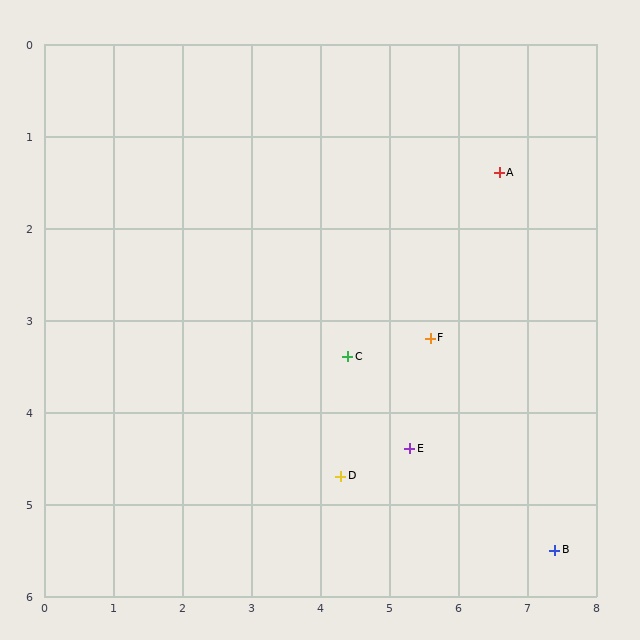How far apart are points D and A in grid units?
Points D and A are about 4.0 grid units apart.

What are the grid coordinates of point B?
Point B is at approximately (7.4, 5.5).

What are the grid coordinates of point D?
Point D is at approximately (4.3, 4.7).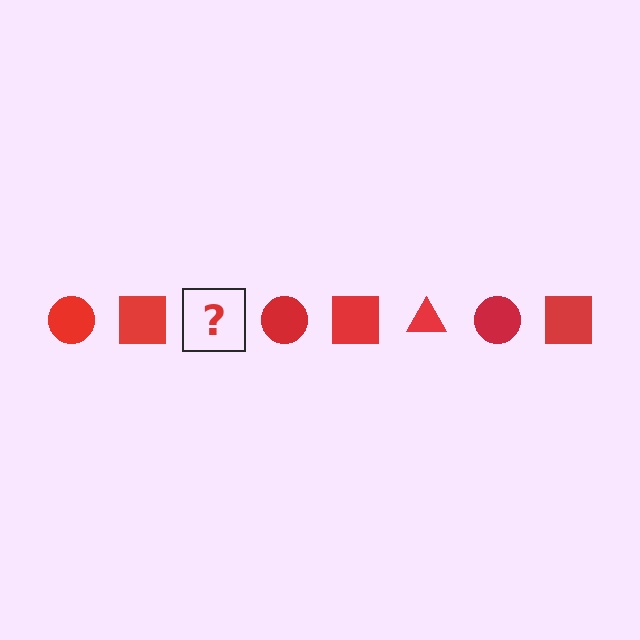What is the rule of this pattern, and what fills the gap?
The rule is that the pattern cycles through circle, square, triangle shapes in red. The gap should be filled with a red triangle.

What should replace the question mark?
The question mark should be replaced with a red triangle.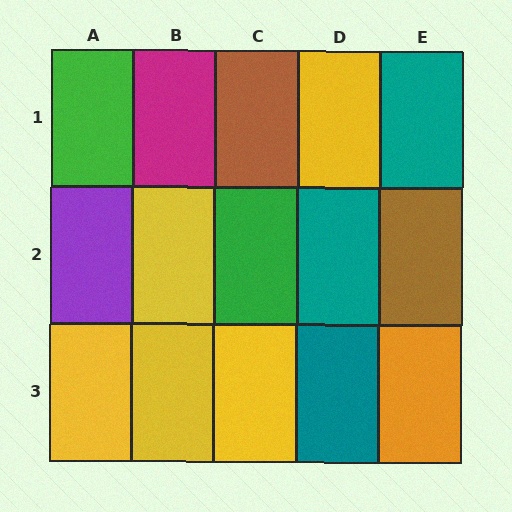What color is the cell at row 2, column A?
Purple.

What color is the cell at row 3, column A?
Yellow.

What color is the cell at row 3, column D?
Teal.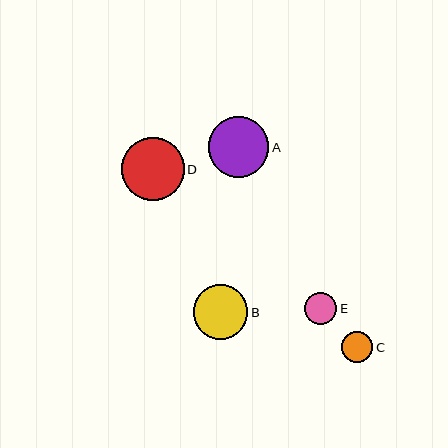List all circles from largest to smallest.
From largest to smallest: D, A, B, E, C.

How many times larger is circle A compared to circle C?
Circle A is approximately 1.9 times the size of circle C.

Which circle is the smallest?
Circle C is the smallest with a size of approximately 32 pixels.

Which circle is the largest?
Circle D is the largest with a size of approximately 63 pixels.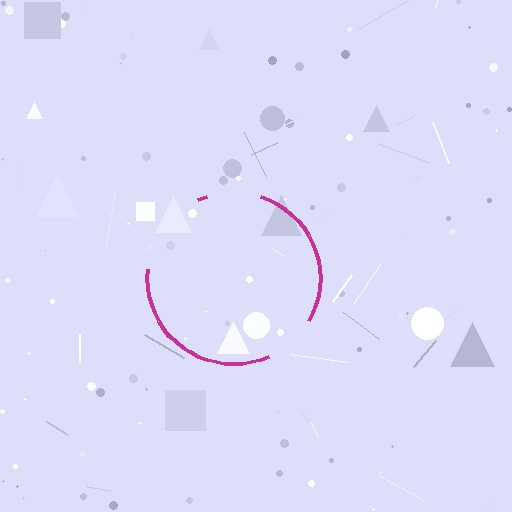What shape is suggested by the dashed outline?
The dashed outline suggests a circle.